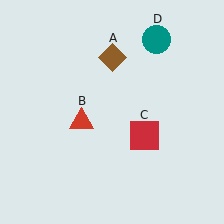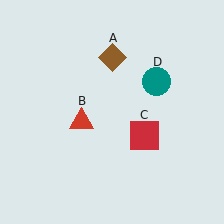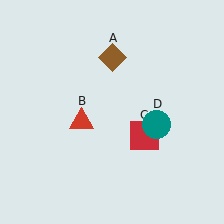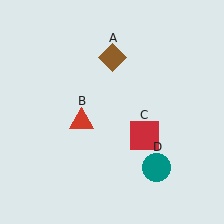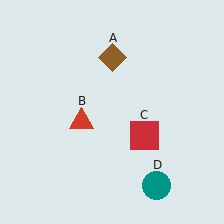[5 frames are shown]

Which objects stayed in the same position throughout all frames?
Brown diamond (object A) and red triangle (object B) and red square (object C) remained stationary.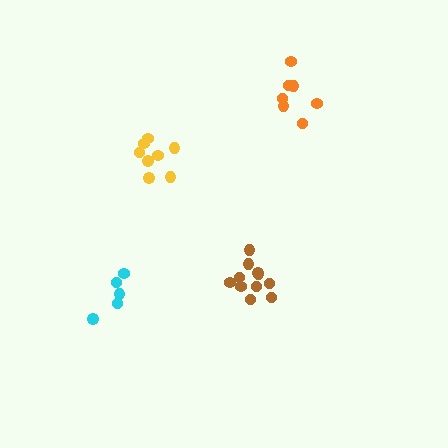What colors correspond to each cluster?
The clusters are colored: yellow, brown, orange, cyan.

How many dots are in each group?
Group 1: 8 dots, Group 2: 11 dots, Group 3: 7 dots, Group 4: 5 dots (31 total).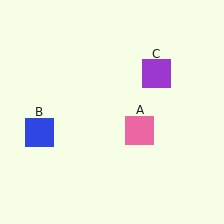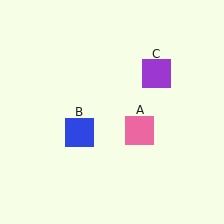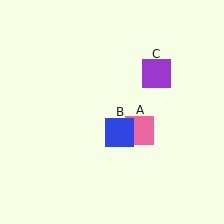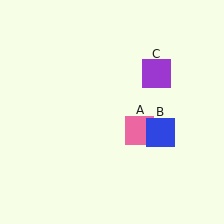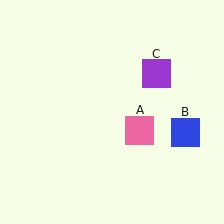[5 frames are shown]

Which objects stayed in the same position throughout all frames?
Pink square (object A) and purple square (object C) remained stationary.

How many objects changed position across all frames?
1 object changed position: blue square (object B).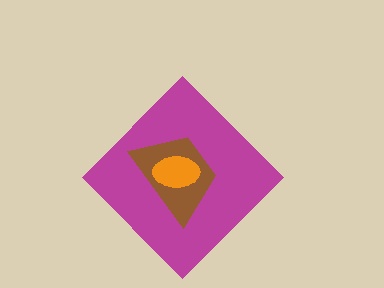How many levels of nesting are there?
3.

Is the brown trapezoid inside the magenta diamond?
Yes.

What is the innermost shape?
The orange ellipse.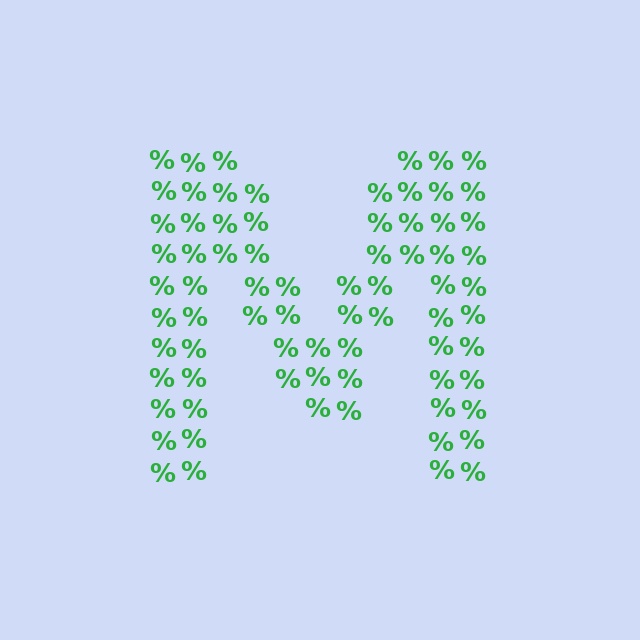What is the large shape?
The large shape is the letter M.